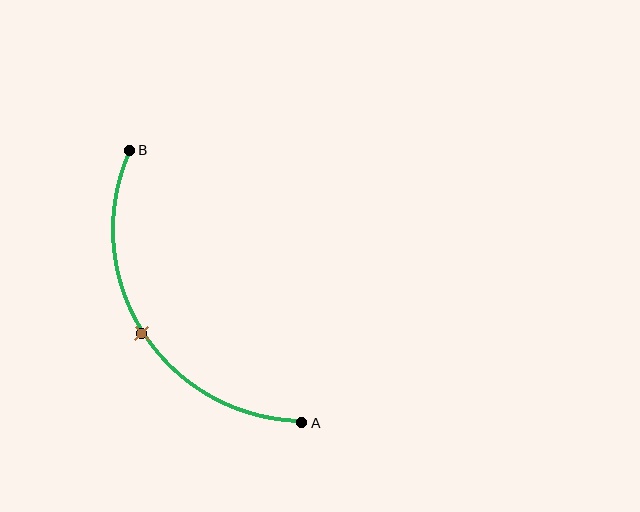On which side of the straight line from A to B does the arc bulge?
The arc bulges to the left of the straight line connecting A and B.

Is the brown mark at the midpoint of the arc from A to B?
Yes. The brown mark lies on the arc at equal arc-length from both A and B — it is the arc midpoint.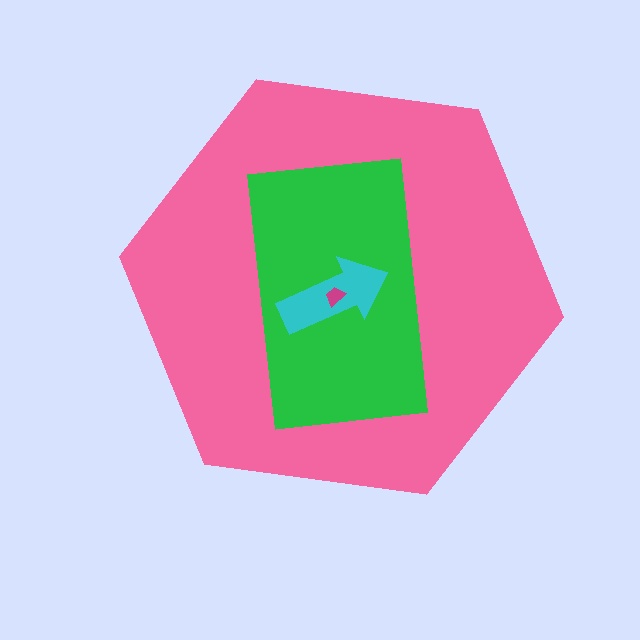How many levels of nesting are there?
4.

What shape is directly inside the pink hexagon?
The green rectangle.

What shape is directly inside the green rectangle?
The cyan arrow.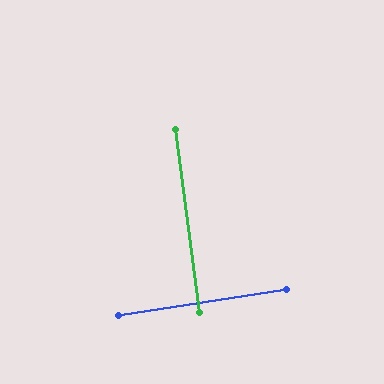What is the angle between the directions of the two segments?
Approximately 89 degrees.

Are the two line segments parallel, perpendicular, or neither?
Perpendicular — they meet at approximately 89°.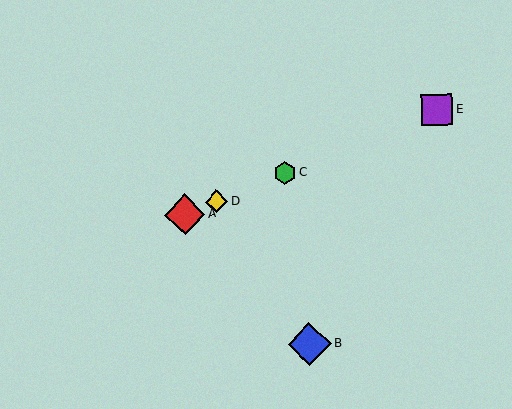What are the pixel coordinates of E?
Object E is at (437, 110).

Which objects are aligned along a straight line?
Objects A, C, D, E are aligned along a straight line.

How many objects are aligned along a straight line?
4 objects (A, C, D, E) are aligned along a straight line.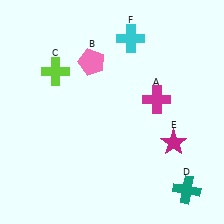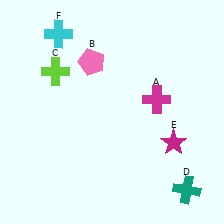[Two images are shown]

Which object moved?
The cyan cross (F) moved left.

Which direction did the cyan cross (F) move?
The cyan cross (F) moved left.